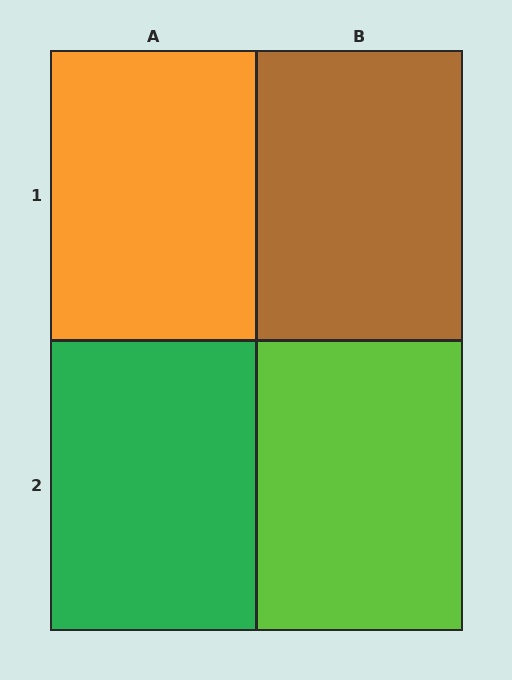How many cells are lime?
1 cell is lime.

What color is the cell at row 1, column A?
Orange.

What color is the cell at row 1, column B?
Brown.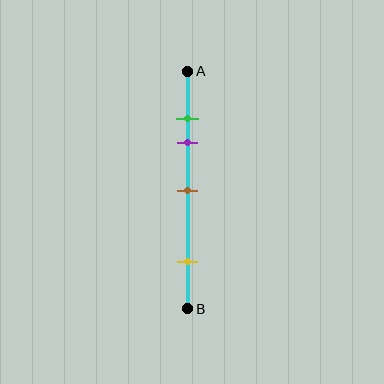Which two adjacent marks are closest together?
The green and purple marks are the closest adjacent pair.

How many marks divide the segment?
There are 4 marks dividing the segment.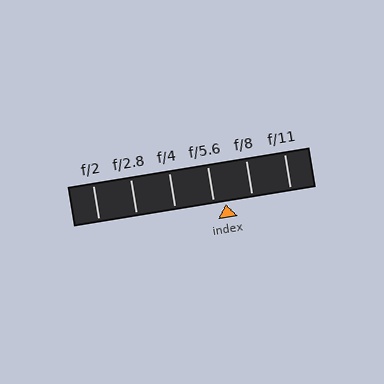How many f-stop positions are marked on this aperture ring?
There are 6 f-stop positions marked.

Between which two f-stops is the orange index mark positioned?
The index mark is between f/5.6 and f/8.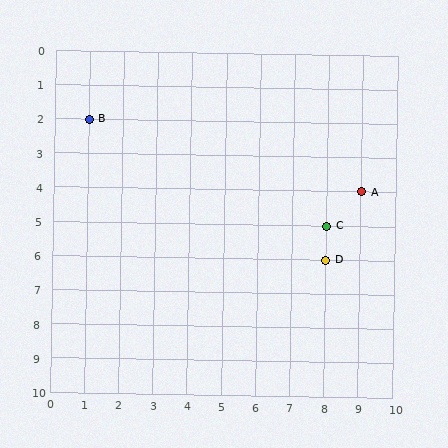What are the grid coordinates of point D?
Point D is at grid coordinates (8, 6).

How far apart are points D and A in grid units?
Points D and A are 1 column and 2 rows apart (about 2.2 grid units diagonally).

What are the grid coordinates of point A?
Point A is at grid coordinates (9, 4).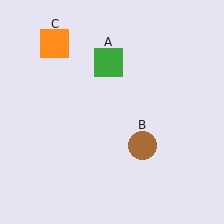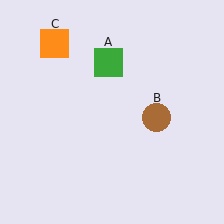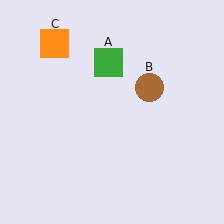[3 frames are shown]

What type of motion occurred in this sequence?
The brown circle (object B) rotated counterclockwise around the center of the scene.